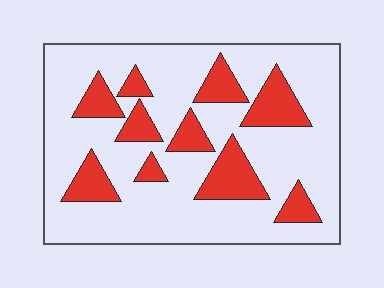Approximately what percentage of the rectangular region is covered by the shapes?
Approximately 25%.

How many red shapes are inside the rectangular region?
10.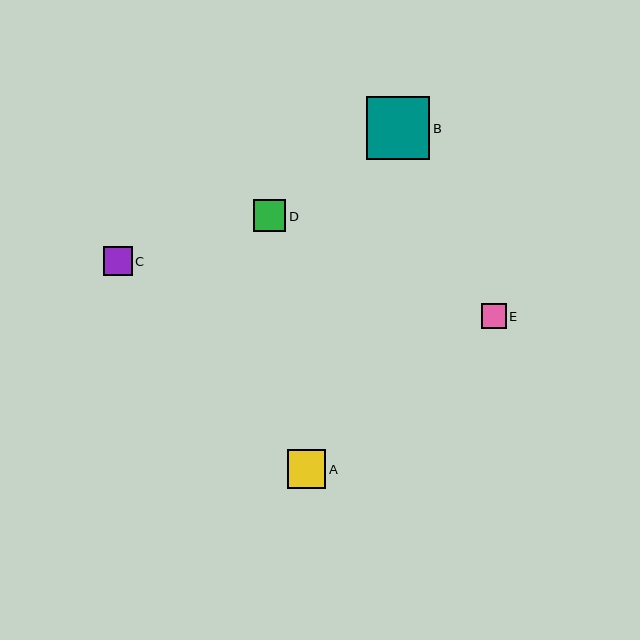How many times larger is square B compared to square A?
Square B is approximately 1.6 times the size of square A.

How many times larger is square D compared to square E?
Square D is approximately 1.3 times the size of square E.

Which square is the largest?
Square B is the largest with a size of approximately 63 pixels.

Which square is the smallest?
Square E is the smallest with a size of approximately 25 pixels.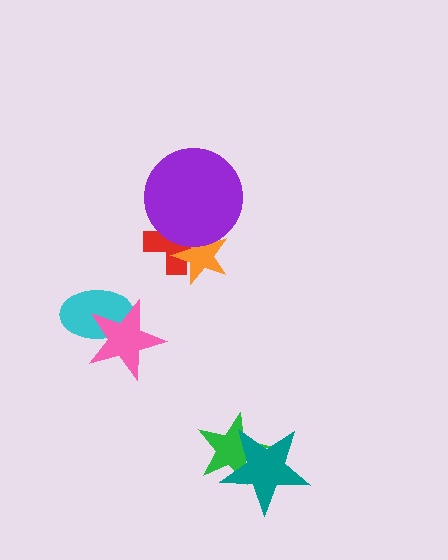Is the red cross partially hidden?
Yes, it is partially covered by another shape.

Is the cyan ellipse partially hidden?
Yes, it is partially covered by another shape.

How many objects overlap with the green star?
1 object overlaps with the green star.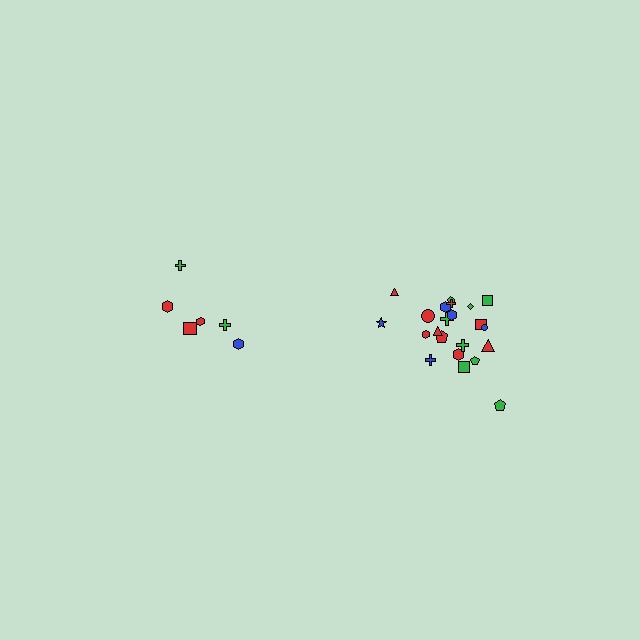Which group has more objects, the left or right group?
The right group.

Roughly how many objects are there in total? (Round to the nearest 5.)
Roughly 30 objects in total.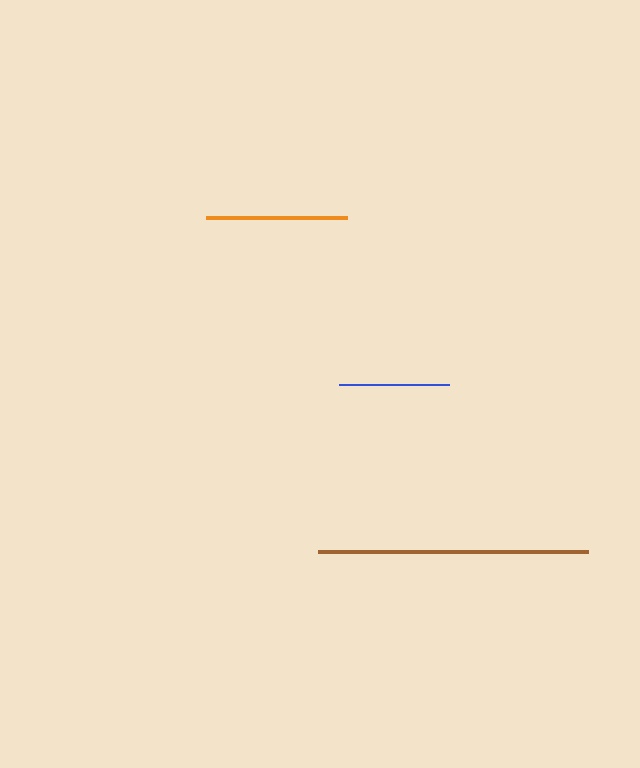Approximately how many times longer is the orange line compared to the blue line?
The orange line is approximately 1.3 times the length of the blue line.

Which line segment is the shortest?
The blue line is the shortest at approximately 110 pixels.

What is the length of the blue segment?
The blue segment is approximately 110 pixels long.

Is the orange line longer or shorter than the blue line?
The orange line is longer than the blue line.